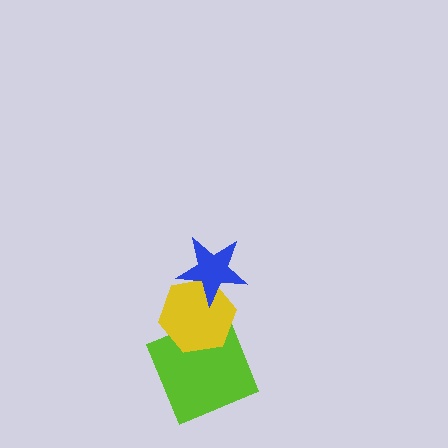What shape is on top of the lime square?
The yellow hexagon is on top of the lime square.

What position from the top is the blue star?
The blue star is 1st from the top.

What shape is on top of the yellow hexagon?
The blue star is on top of the yellow hexagon.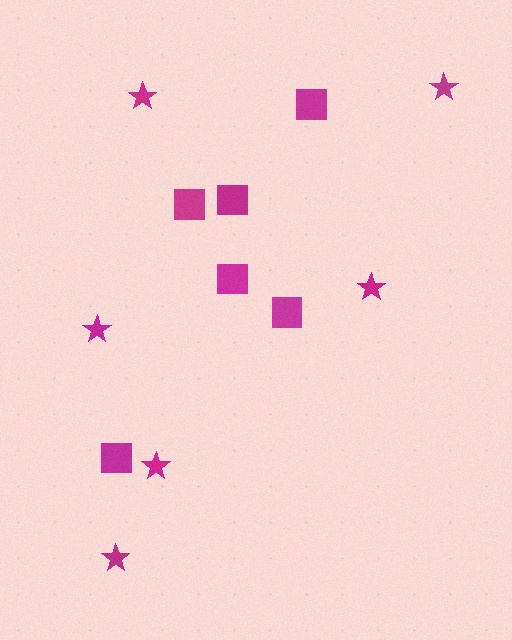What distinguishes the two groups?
There are 2 groups: one group of squares (6) and one group of stars (6).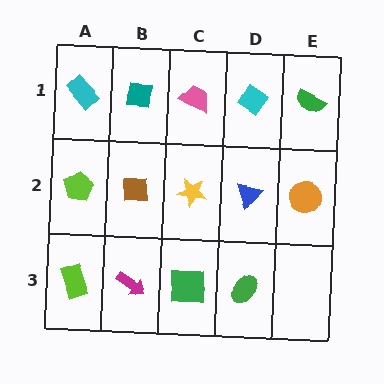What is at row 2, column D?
A blue triangle.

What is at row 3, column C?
A green square.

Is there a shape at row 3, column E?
No, that cell is empty.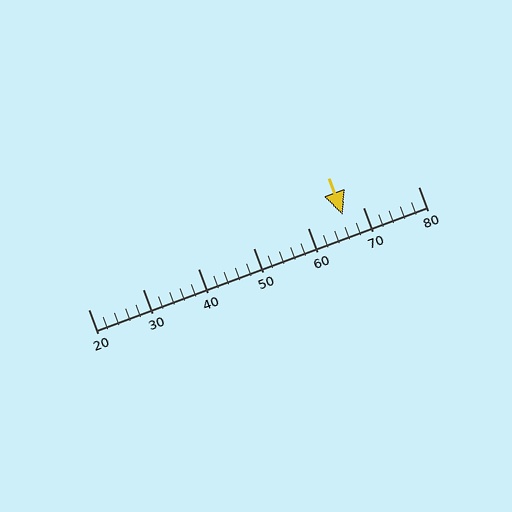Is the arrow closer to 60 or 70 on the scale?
The arrow is closer to 70.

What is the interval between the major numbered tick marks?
The major tick marks are spaced 10 units apart.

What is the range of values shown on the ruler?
The ruler shows values from 20 to 80.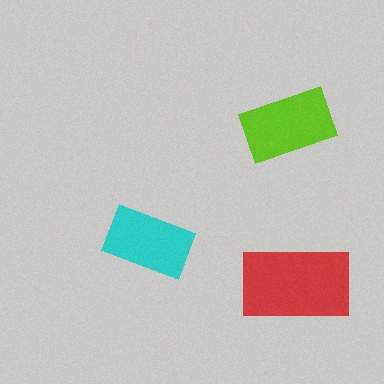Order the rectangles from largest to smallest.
the red one, the lime one, the cyan one.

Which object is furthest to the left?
The cyan rectangle is leftmost.